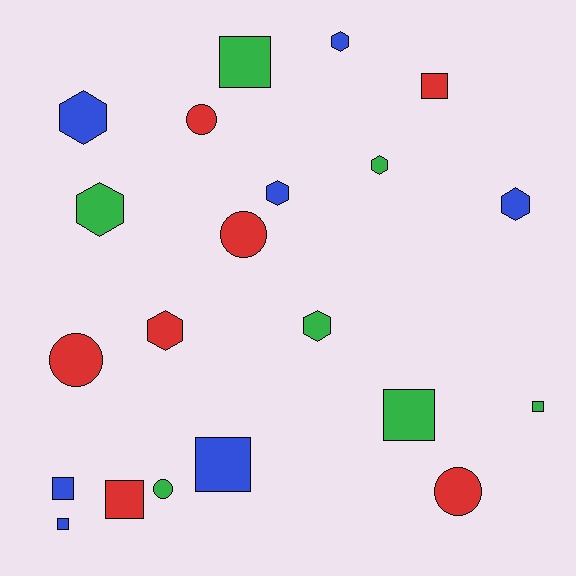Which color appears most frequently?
Red, with 7 objects.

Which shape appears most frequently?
Square, with 8 objects.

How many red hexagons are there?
There is 1 red hexagon.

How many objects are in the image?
There are 21 objects.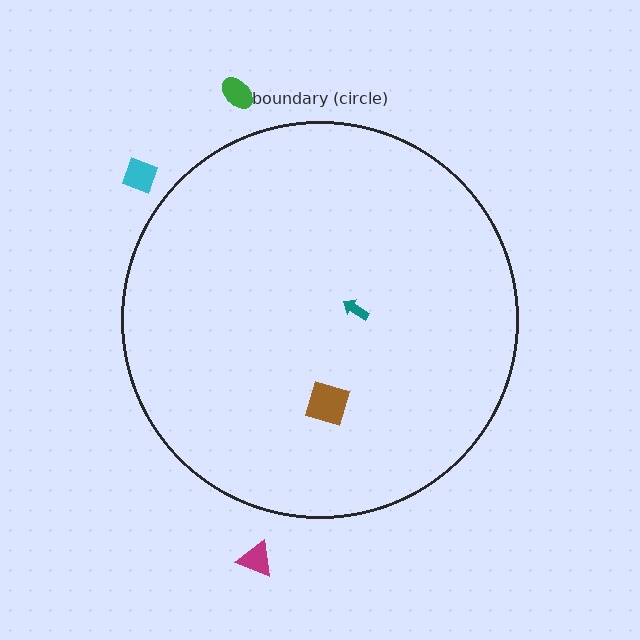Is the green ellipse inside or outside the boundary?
Outside.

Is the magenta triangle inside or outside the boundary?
Outside.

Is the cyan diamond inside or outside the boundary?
Outside.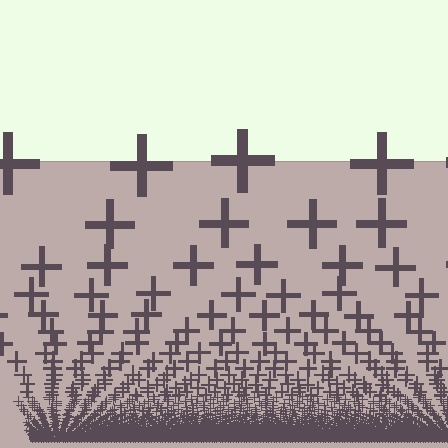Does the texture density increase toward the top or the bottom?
Density increases toward the bottom.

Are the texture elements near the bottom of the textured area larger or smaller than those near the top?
Smaller. The gradient is inverted — elements near the bottom are smaller and denser.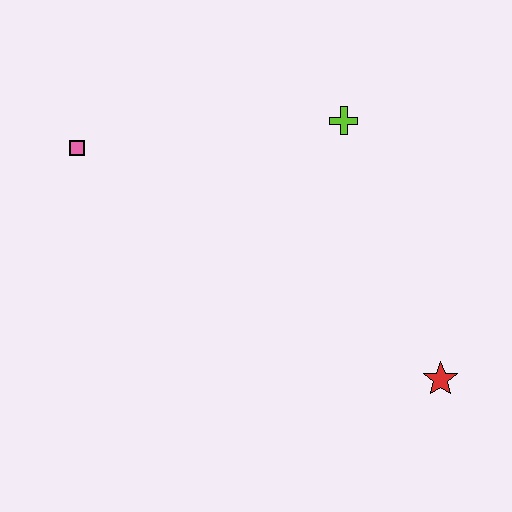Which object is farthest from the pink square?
The red star is farthest from the pink square.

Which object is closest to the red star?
The lime cross is closest to the red star.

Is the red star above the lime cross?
No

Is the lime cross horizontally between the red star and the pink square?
Yes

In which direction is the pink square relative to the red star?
The pink square is to the left of the red star.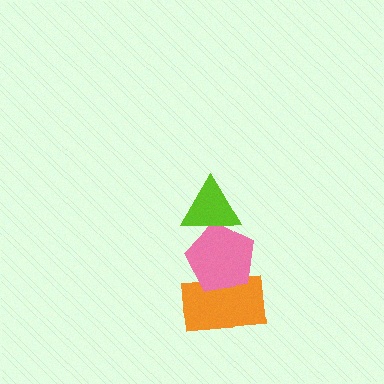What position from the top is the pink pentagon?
The pink pentagon is 2nd from the top.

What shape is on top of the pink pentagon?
The lime triangle is on top of the pink pentagon.